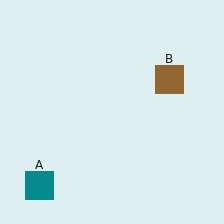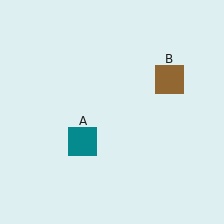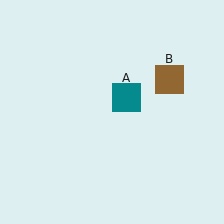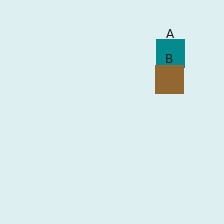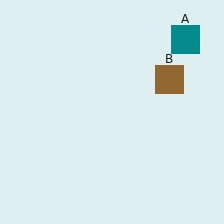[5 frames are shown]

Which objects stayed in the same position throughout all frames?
Brown square (object B) remained stationary.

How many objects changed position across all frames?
1 object changed position: teal square (object A).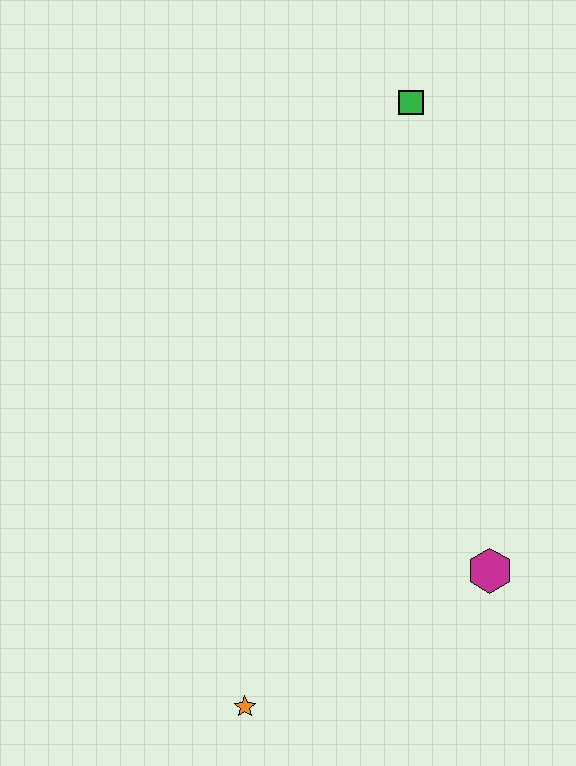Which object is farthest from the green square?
The orange star is farthest from the green square.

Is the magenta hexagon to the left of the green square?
No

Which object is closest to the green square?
The magenta hexagon is closest to the green square.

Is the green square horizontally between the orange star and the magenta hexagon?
Yes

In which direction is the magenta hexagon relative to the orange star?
The magenta hexagon is to the right of the orange star.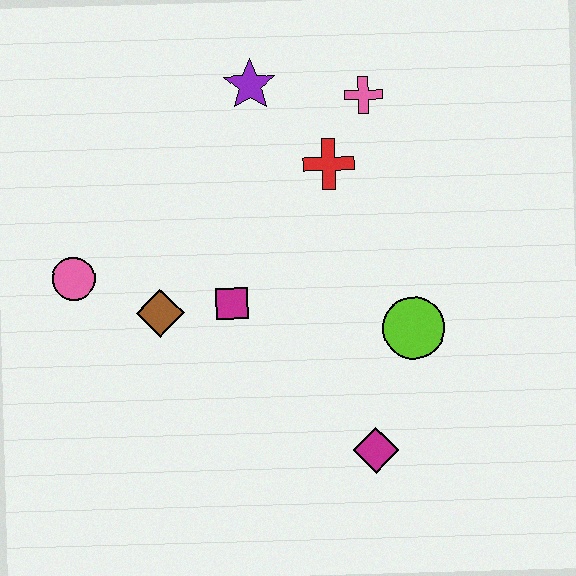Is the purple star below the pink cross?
No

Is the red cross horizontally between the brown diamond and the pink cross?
Yes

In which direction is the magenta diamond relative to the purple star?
The magenta diamond is below the purple star.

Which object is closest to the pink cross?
The red cross is closest to the pink cross.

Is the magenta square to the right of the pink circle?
Yes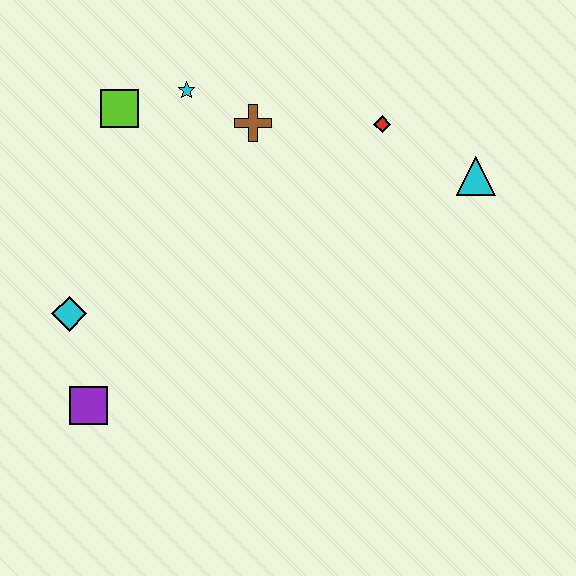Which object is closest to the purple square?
The cyan diamond is closest to the purple square.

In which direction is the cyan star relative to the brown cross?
The cyan star is to the left of the brown cross.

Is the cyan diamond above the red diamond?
No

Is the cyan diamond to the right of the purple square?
No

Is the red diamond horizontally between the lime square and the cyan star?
No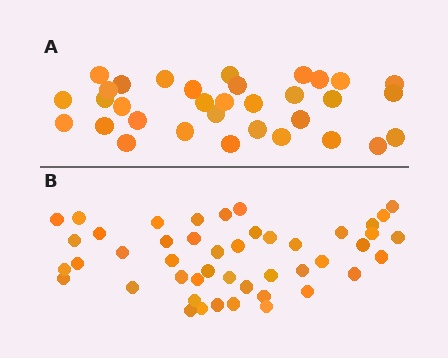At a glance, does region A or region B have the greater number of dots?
Region B (the bottom region) has more dots.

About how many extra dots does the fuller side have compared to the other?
Region B has approximately 15 more dots than region A.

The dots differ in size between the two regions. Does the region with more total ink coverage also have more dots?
No. Region A has more total ink coverage because its dots are larger, but region B actually contains more individual dots. Total area can be misleading — the number of items is what matters here.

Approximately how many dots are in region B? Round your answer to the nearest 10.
About 50 dots. (The exact count is 46, which rounds to 50.)